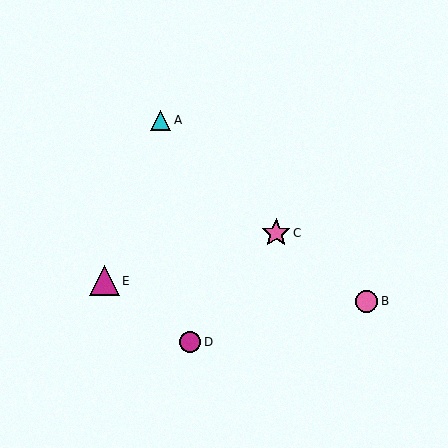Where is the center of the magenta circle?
The center of the magenta circle is at (190, 342).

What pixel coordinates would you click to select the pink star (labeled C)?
Click at (276, 233) to select the pink star C.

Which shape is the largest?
The magenta triangle (labeled E) is the largest.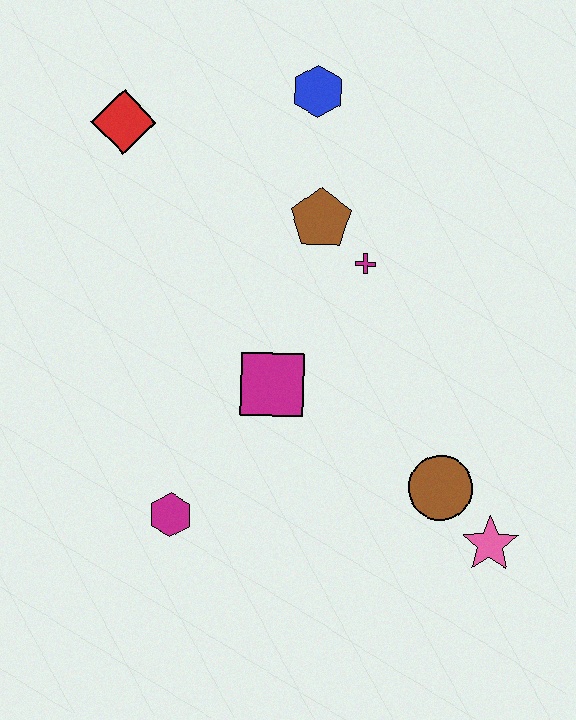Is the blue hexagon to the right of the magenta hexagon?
Yes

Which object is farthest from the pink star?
The red diamond is farthest from the pink star.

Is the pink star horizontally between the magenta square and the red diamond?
No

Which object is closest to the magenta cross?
The brown pentagon is closest to the magenta cross.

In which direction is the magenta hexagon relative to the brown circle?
The magenta hexagon is to the left of the brown circle.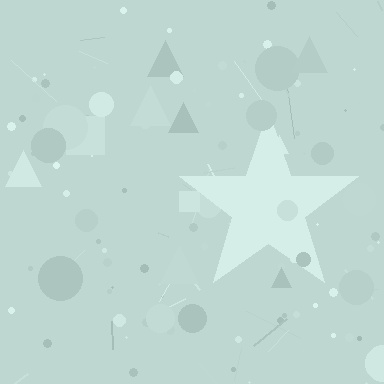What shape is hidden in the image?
A star is hidden in the image.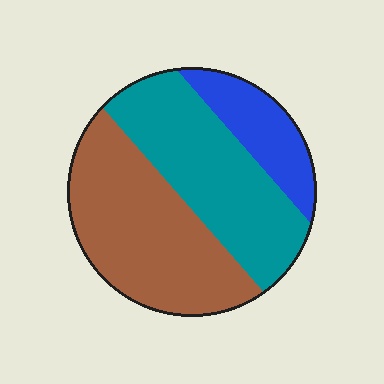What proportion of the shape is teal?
Teal covers 39% of the shape.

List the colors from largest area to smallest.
From largest to smallest: brown, teal, blue.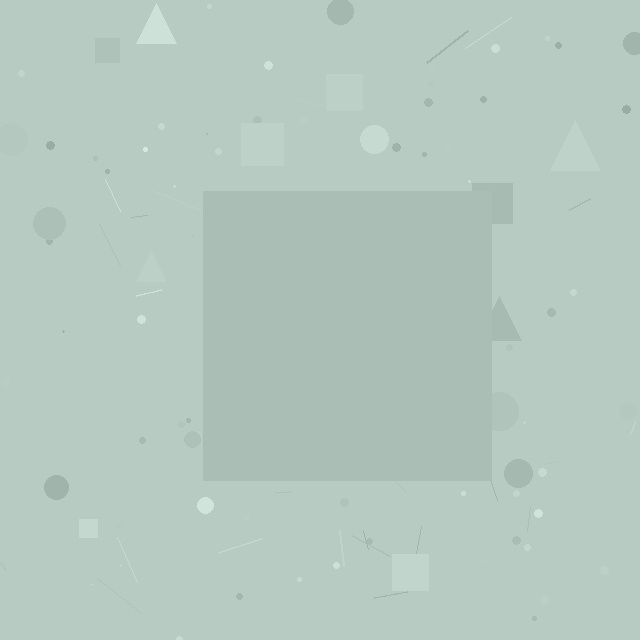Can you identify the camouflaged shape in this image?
The camouflaged shape is a square.